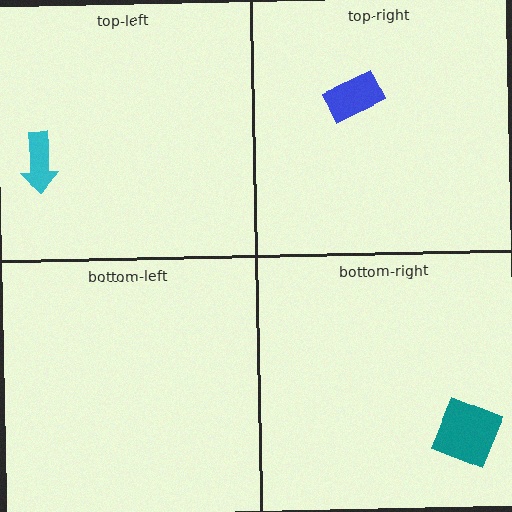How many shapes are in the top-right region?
1.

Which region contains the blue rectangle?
The top-right region.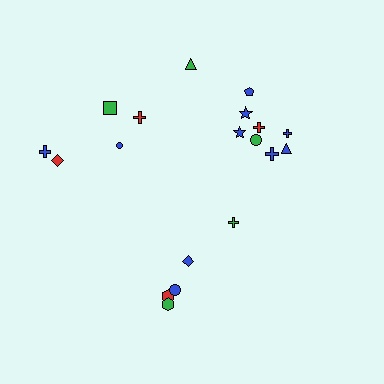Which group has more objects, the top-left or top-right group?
The top-right group.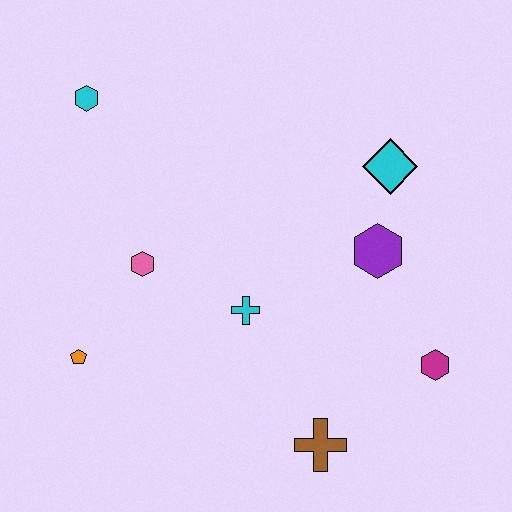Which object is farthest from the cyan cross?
The cyan hexagon is farthest from the cyan cross.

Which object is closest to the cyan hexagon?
The pink hexagon is closest to the cyan hexagon.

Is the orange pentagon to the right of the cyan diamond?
No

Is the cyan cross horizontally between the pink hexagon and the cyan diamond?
Yes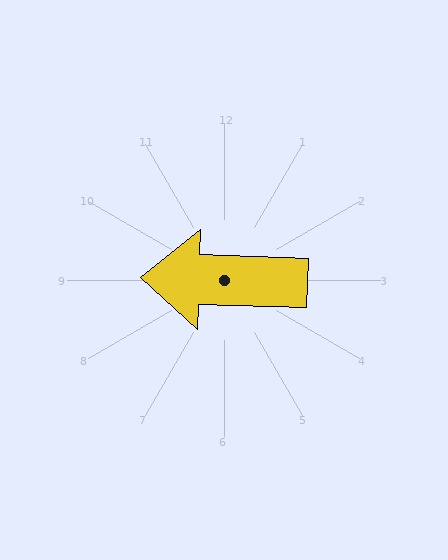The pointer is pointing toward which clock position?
Roughly 9 o'clock.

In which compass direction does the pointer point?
West.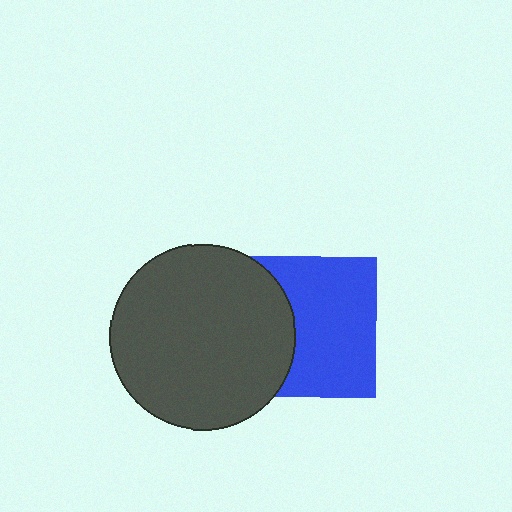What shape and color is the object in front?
The object in front is a dark gray circle.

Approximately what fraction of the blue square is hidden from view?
Roughly 35% of the blue square is hidden behind the dark gray circle.